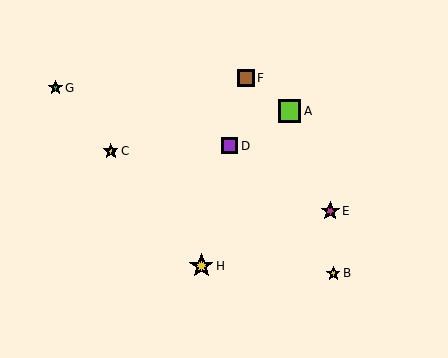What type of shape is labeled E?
Shape E is a magenta star.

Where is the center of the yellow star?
The center of the yellow star is at (111, 151).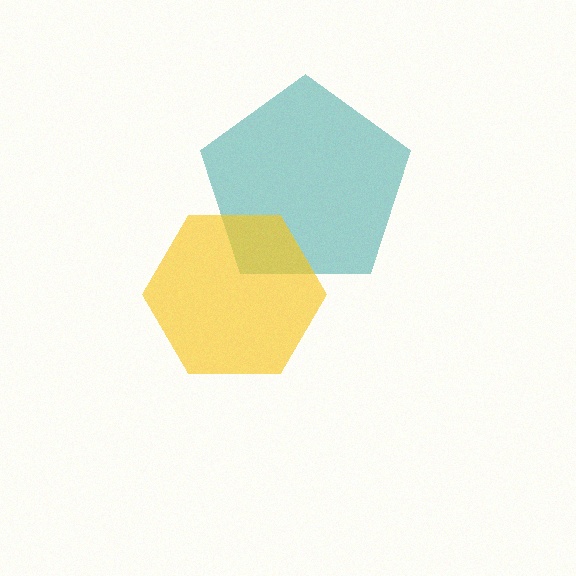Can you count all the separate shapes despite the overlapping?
Yes, there are 2 separate shapes.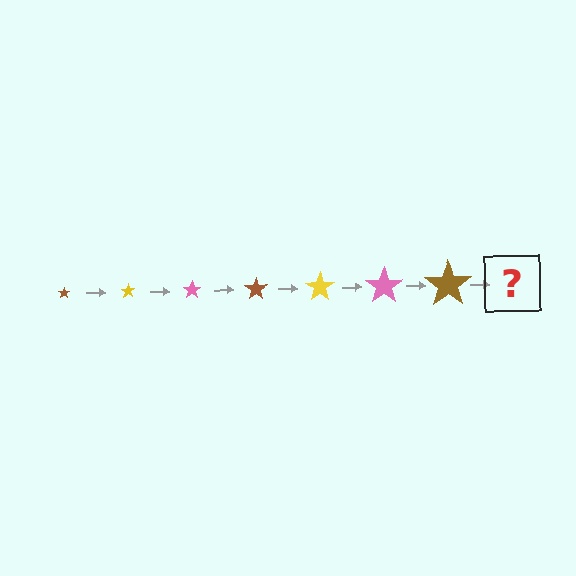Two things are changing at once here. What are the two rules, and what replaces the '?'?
The two rules are that the star grows larger each step and the color cycles through brown, yellow, and pink. The '?' should be a yellow star, larger than the previous one.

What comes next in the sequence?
The next element should be a yellow star, larger than the previous one.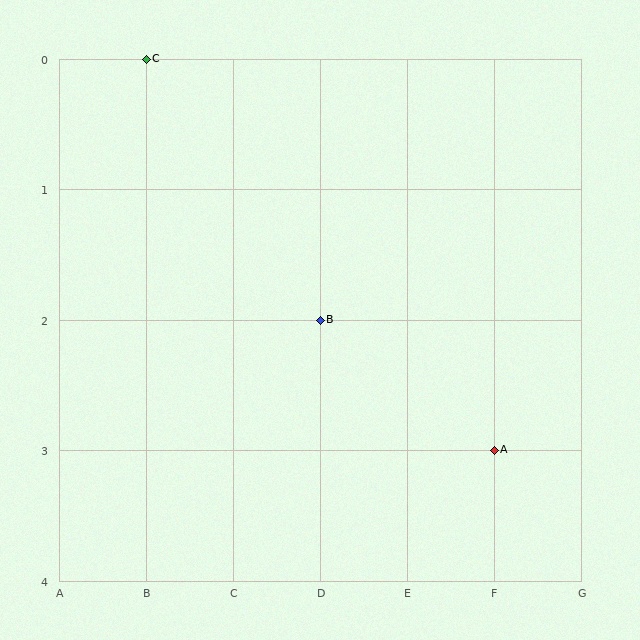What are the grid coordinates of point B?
Point B is at grid coordinates (D, 2).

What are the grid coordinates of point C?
Point C is at grid coordinates (B, 0).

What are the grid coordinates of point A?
Point A is at grid coordinates (F, 3).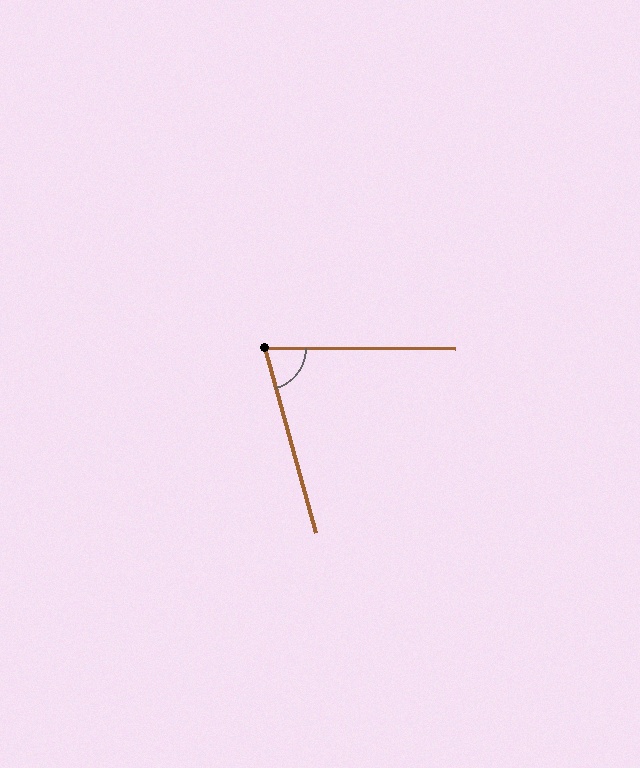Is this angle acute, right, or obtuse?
It is acute.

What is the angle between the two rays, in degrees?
Approximately 74 degrees.